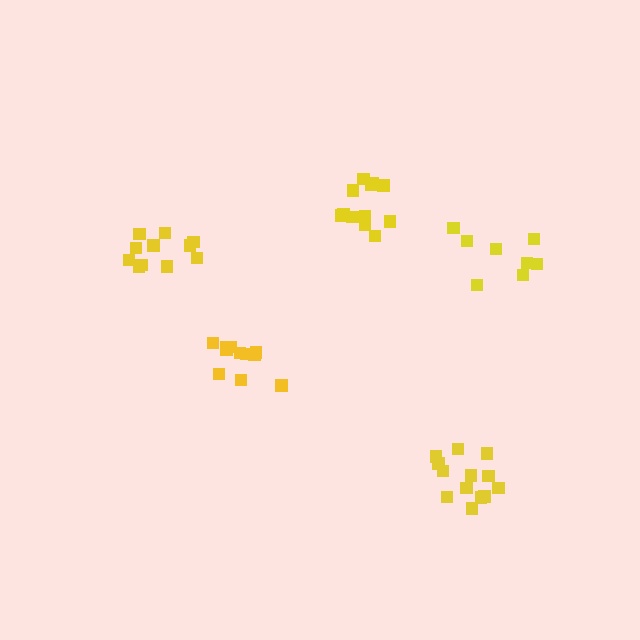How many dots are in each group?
Group 1: 8 dots, Group 2: 11 dots, Group 3: 13 dots, Group 4: 11 dots, Group 5: 12 dots (55 total).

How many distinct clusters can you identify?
There are 5 distinct clusters.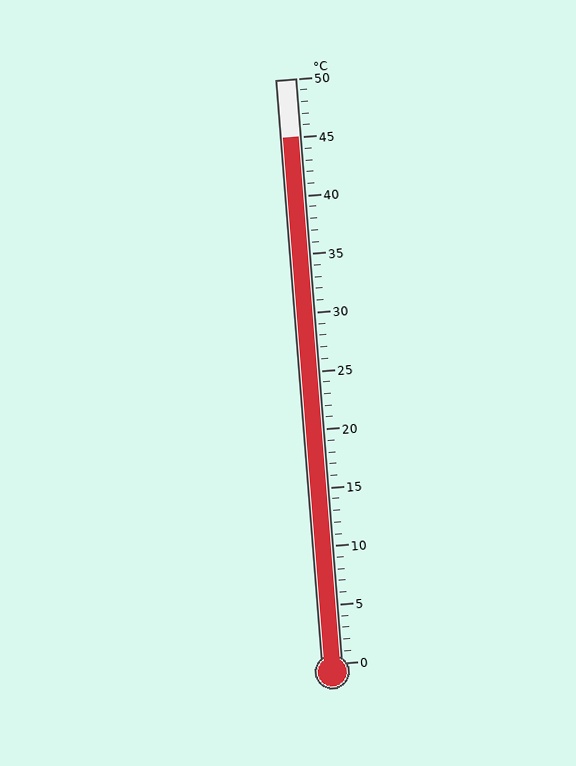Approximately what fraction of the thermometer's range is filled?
The thermometer is filled to approximately 90% of its range.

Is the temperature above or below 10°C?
The temperature is above 10°C.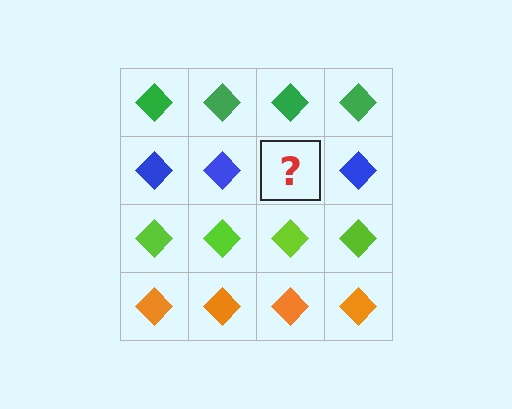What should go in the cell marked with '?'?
The missing cell should contain a blue diamond.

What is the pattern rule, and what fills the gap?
The rule is that each row has a consistent color. The gap should be filled with a blue diamond.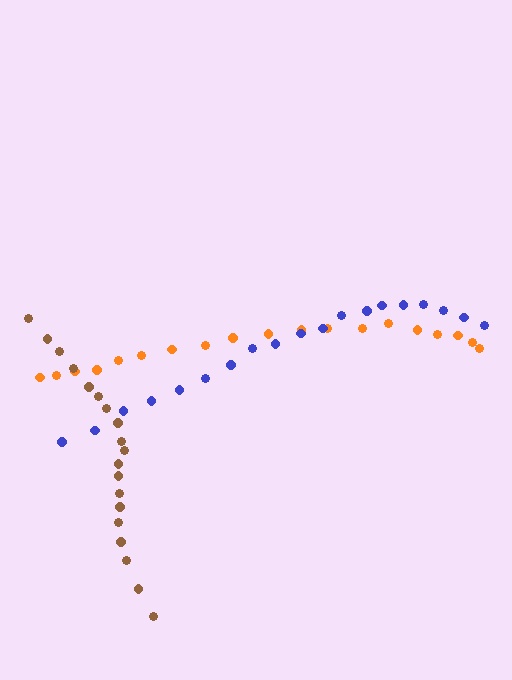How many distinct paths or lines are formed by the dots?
There are 3 distinct paths.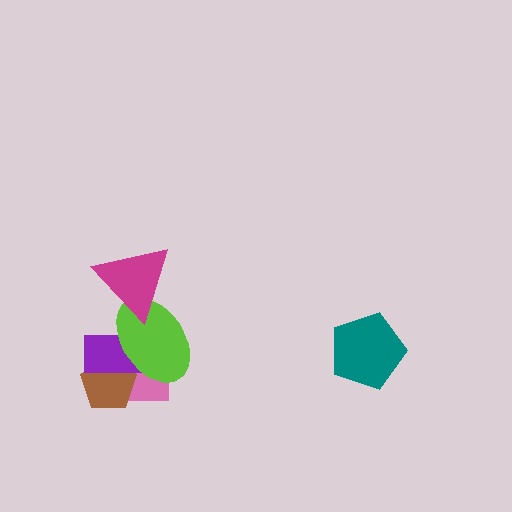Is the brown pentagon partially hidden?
Yes, it is partially covered by another shape.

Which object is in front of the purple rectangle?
The lime ellipse is in front of the purple rectangle.